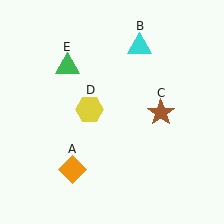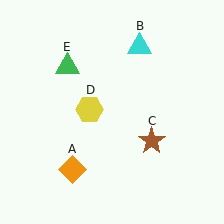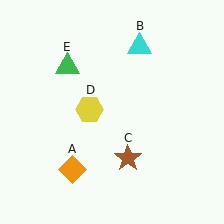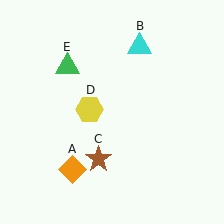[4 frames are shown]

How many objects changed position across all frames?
1 object changed position: brown star (object C).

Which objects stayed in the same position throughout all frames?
Orange diamond (object A) and cyan triangle (object B) and yellow hexagon (object D) and green triangle (object E) remained stationary.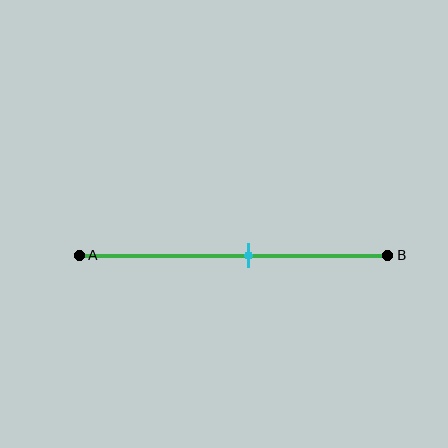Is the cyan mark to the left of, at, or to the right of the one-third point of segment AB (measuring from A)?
The cyan mark is to the right of the one-third point of segment AB.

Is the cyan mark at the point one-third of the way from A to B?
No, the mark is at about 55% from A, not at the 33% one-third point.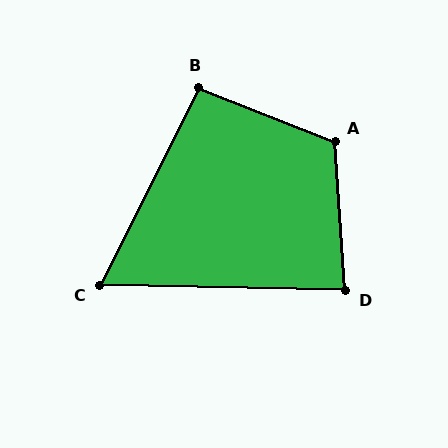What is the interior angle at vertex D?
Approximately 85 degrees (approximately right).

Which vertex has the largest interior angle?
A, at approximately 115 degrees.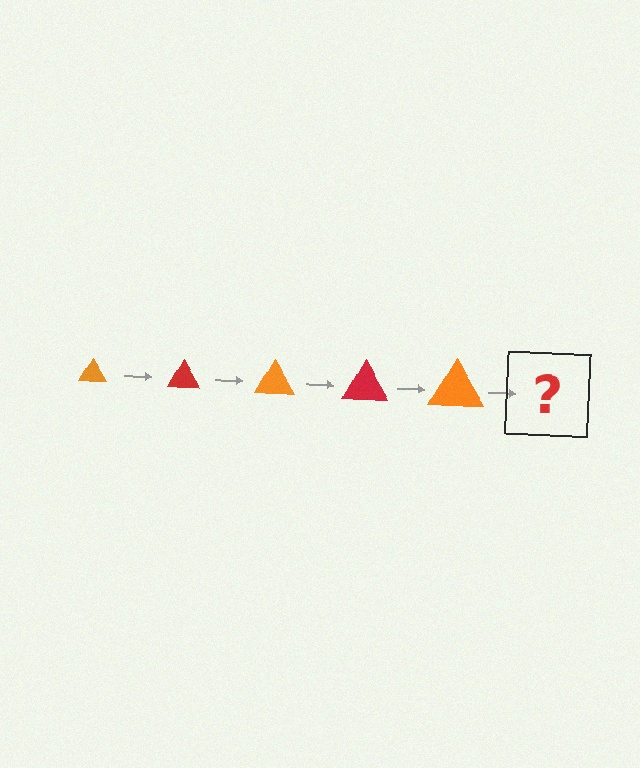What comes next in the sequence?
The next element should be a red triangle, larger than the previous one.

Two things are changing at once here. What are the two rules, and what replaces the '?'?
The two rules are that the triangle grows larger each step and the color cycles through orange and red. The '?' should be a red triangle, larger than the previous one.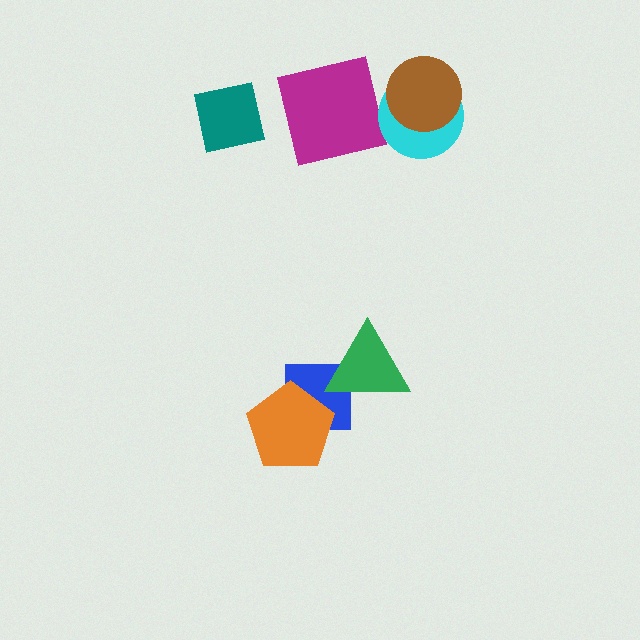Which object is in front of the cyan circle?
The brown circle is in front of the cyan circle.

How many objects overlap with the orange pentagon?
1 object overlaps with the orange pentagon.